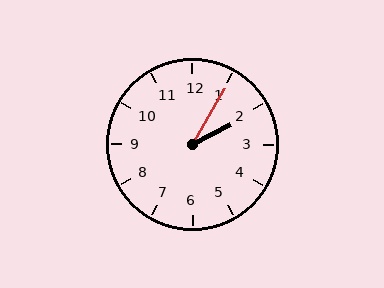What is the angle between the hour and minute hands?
Approximately 32 degrees.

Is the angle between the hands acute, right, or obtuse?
It is acute.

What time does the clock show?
2:05.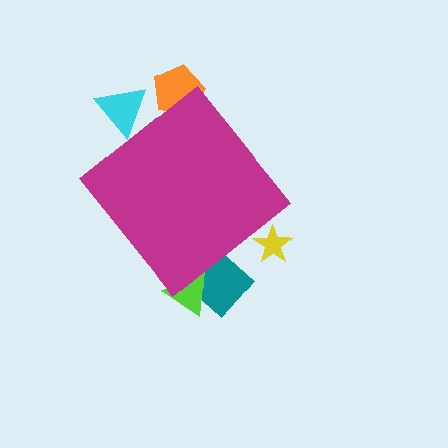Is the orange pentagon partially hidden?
Yes, the orange pentagon is partially hidden behind the magenta diamond.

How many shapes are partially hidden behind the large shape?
5 shapes are partially hidden.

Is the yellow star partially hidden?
Yes, the yellow star is partially hidden behind the magenta diamond.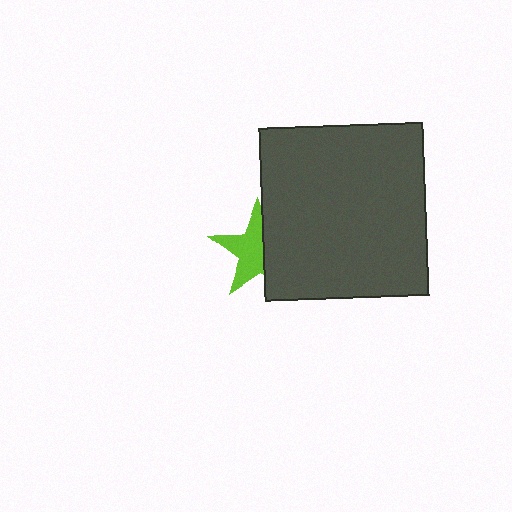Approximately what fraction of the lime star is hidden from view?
Roughly 41% of the lime star is hidden behind the dark gray rectangle.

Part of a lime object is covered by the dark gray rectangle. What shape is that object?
It is a star.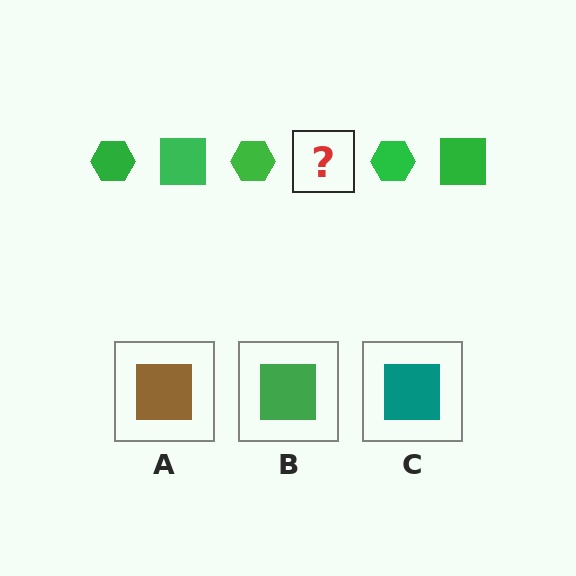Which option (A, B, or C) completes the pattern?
B.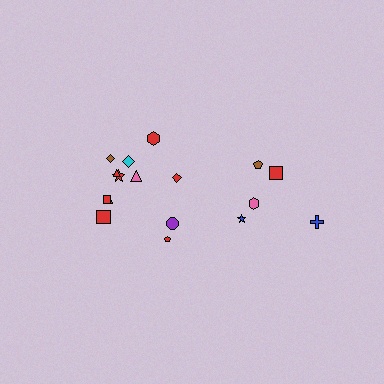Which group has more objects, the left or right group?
The left group.